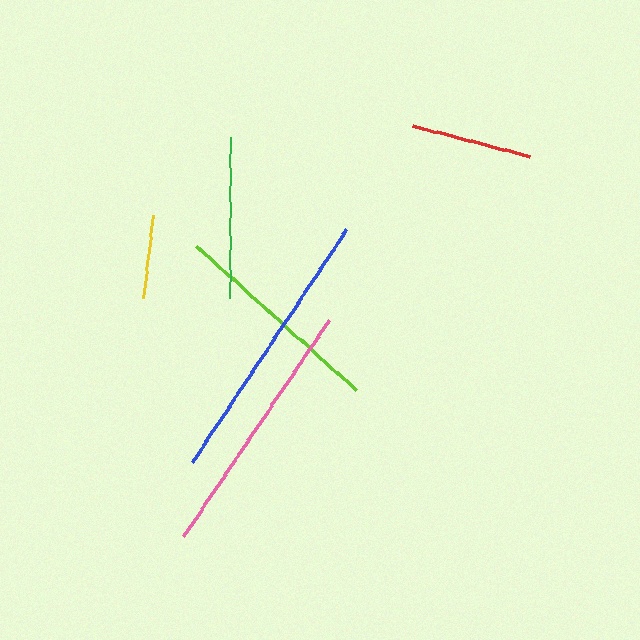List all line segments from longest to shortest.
From longest to shortest: blue, pink, lime, green, red, yellow.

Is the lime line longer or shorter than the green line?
The lime line is longer than the green line.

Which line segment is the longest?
The blue line is the longest at approximately 279 pixels.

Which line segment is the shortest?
The yellow line is the shortest at approximately 84 pixels.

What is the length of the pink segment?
The pink segment is approximately 261 pixels long.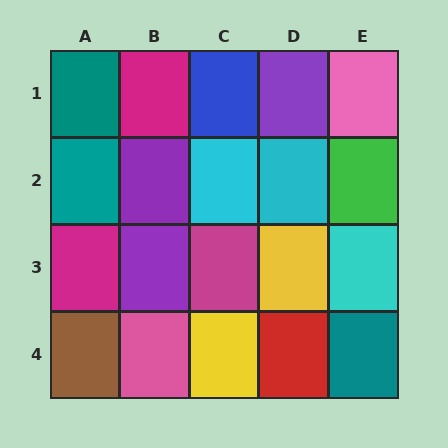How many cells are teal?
3 cells are teal.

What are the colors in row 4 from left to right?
Brown, pink, yellow, red, teal.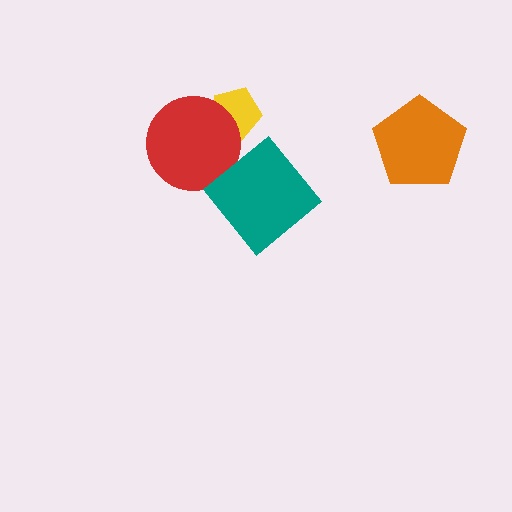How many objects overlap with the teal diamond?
0 objects overlap with the teal diamond.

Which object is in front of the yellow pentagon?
The red circle is in front of the yellow pentagon.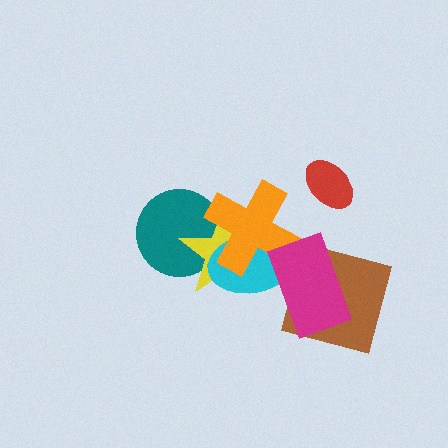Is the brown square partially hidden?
Yes, it is partially covered by another shape.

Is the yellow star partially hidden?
Yes, it is partially covered by another shape.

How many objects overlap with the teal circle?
3 objects overlap with the teal circle.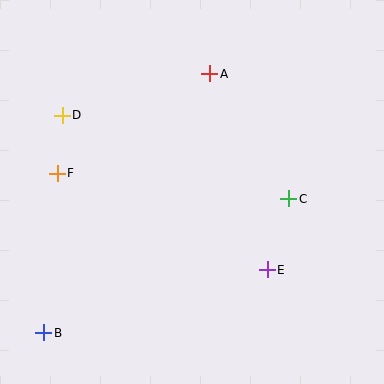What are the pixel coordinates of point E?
Point E is at (267, 270).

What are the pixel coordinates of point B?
Point B is at (44, 333).